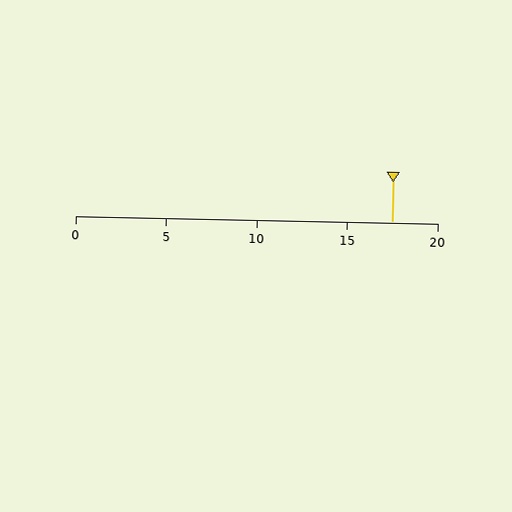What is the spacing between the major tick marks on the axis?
The major ticks are spaced 5 apart.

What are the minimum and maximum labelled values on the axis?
The axis runs from 0 to 20.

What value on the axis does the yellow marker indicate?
The marker indicates approximately 17.5.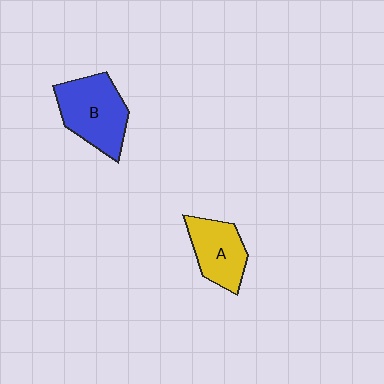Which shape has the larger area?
Shape B (blue).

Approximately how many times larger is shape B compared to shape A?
Approximately 1.3 times.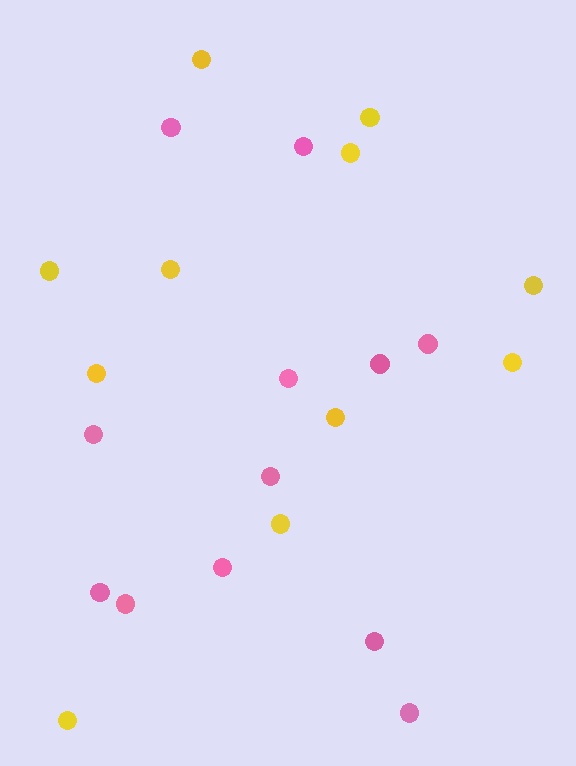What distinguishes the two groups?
There are 2 groups: one group of pink circles (12) and one group of yellow circles (11).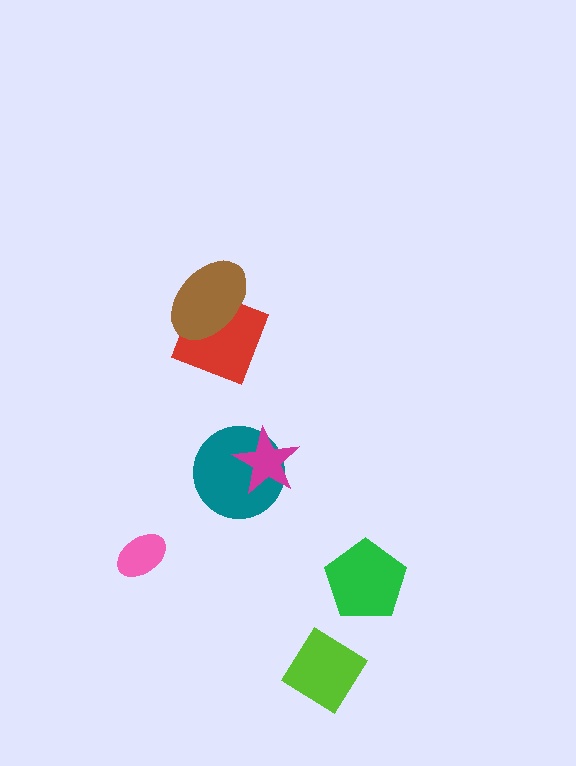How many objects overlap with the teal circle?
1 object overlaps with the teal circle.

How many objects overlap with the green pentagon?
0 objects overlap with the green pentagon.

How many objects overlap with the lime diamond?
0 objects overlap with the lime diamond.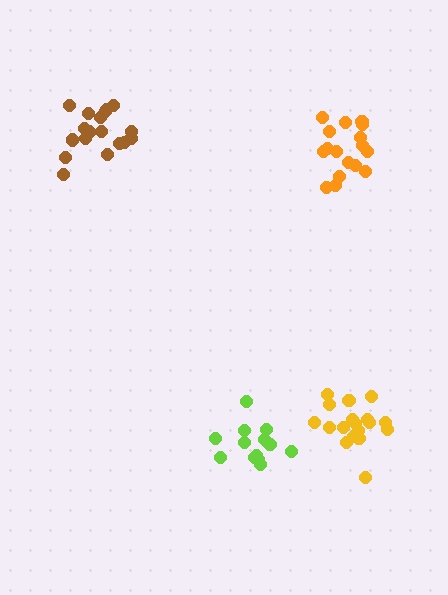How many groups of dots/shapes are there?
There are 4 groups.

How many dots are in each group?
Group 1: 13 dots, Group 2: 18 dots, Group 3: 18 dots, Group 4: 17 dots (66 total).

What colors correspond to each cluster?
The clusters are colored: lime, brown, yellow, orange.